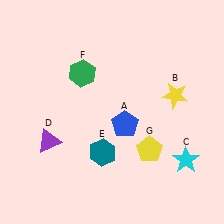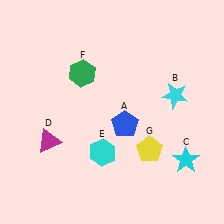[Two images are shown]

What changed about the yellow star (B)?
In Image 1, B is yellow. In Image 2, it changed to cyan.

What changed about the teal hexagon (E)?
In Image 1, E is teal. In Image 2, it changed to cyan.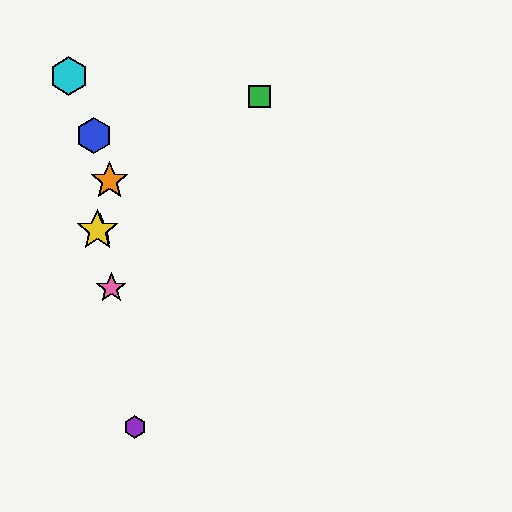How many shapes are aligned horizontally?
2 shapes (the red star, the yellow star) are aligned horizontally.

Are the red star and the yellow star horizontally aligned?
Yes, both are at y≈230.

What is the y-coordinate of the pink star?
The pink star is at y≈288.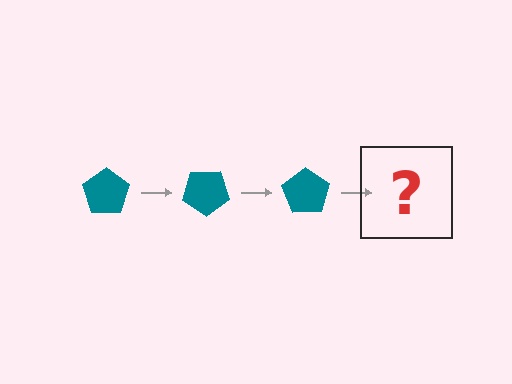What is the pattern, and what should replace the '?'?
The pattern is that the pentagon rotates 35 degrees each step. The '?' should be a teal pentagon rotated 105 degrees.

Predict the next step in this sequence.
The next step is a teal pentagon rotated 105 degrees.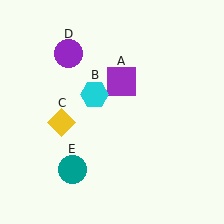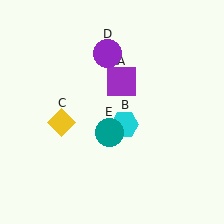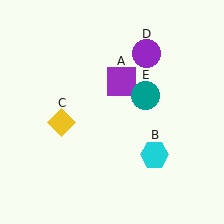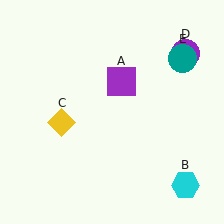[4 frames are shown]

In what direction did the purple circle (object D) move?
The purple circle (object D) moved right.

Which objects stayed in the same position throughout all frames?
Purple square (object A) and yellow diamond (object C) remained stationary.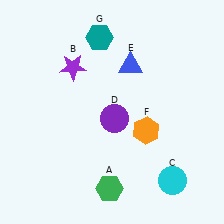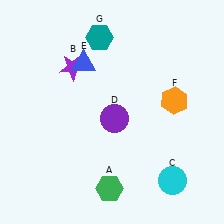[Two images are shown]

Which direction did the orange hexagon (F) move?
The orange hexagon (F) moved up.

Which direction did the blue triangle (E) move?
The blue triangle (E) moved left.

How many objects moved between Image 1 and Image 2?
2 objects moved between the two images.